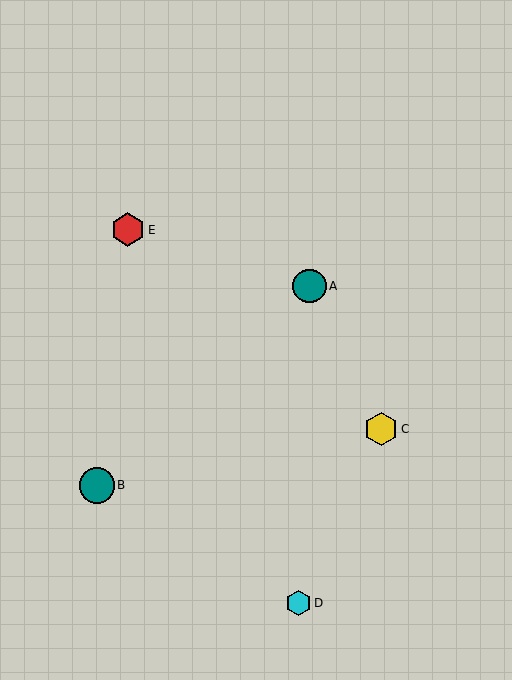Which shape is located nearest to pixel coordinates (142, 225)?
The red hexagon (labeled E) at (128, 230) is nearest to that location.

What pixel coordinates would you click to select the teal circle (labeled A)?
Click at (309, 286) to select the teal circle A.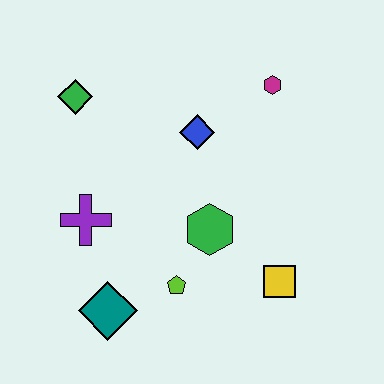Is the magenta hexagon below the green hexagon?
No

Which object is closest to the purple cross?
The teal diamond is closest to the purple cross.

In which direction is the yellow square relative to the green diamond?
The yellow square is to the right of the green diamond.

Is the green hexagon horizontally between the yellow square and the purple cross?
Yes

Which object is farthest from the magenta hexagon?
The teal diamond is farthest from the magenta hexagon.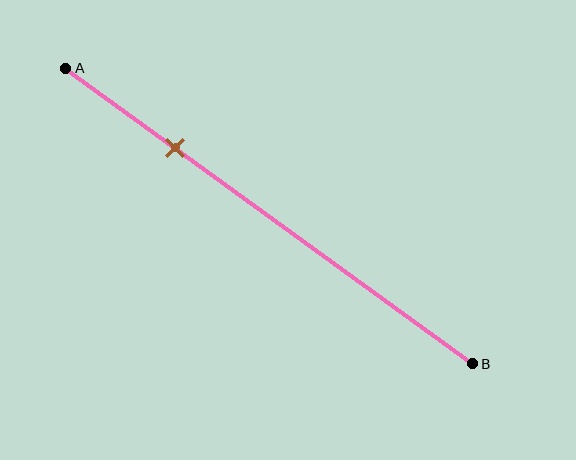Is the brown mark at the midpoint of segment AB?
No, the mark is at about 25% from A, not at the 50% midpoint.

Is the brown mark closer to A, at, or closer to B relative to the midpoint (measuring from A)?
The brown mark is closer to point A than the midpoint of segment AB.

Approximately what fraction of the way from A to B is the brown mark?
The brown mark is approximately 25% of the way from A to B.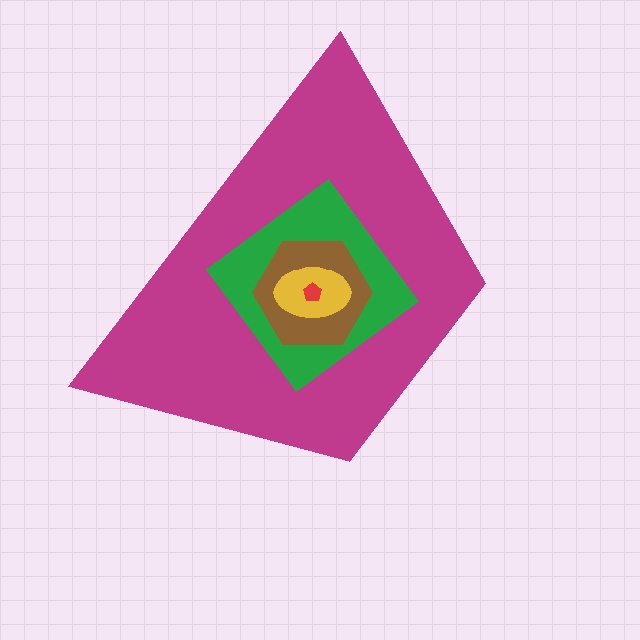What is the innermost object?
The red pentagon.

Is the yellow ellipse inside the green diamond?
Yes.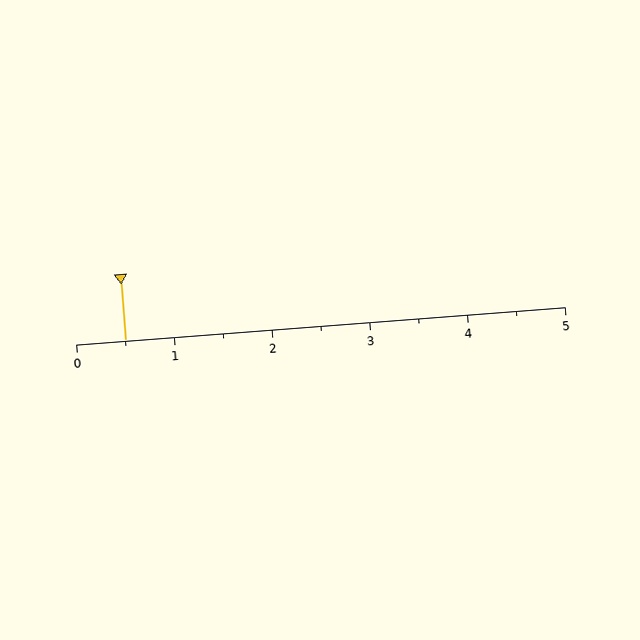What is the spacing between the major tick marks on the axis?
The major ticks are spaced 1 apart.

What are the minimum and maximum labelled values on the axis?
The axis runs from 0 to 5.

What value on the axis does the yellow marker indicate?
The marker indicates approximately 0.5.